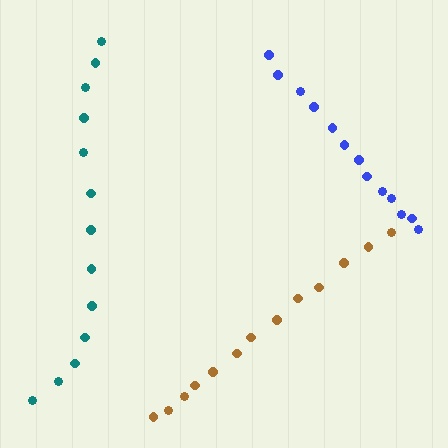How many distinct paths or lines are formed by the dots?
There are 3 distinct paths.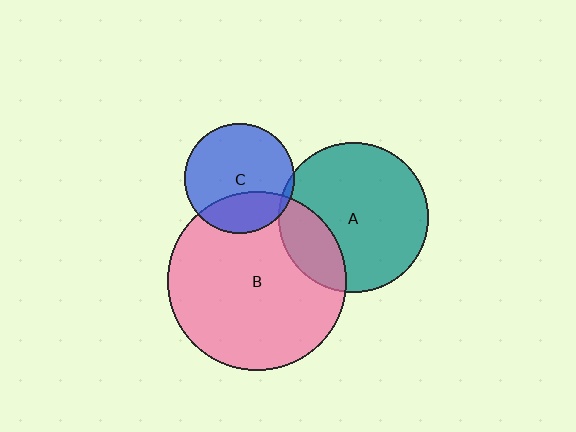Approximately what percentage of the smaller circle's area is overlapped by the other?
Approximately 20%.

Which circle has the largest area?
Circle B (pink).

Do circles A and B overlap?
Yes.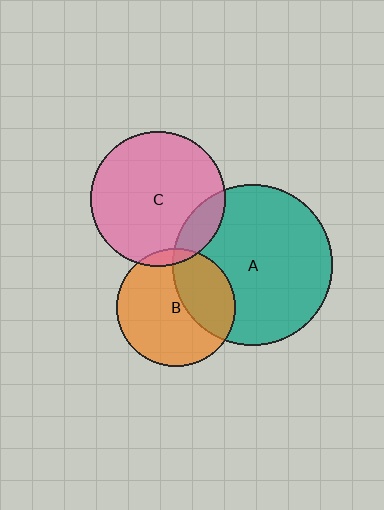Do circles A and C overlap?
Yes.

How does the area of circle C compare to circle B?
Approximately 1.3 times.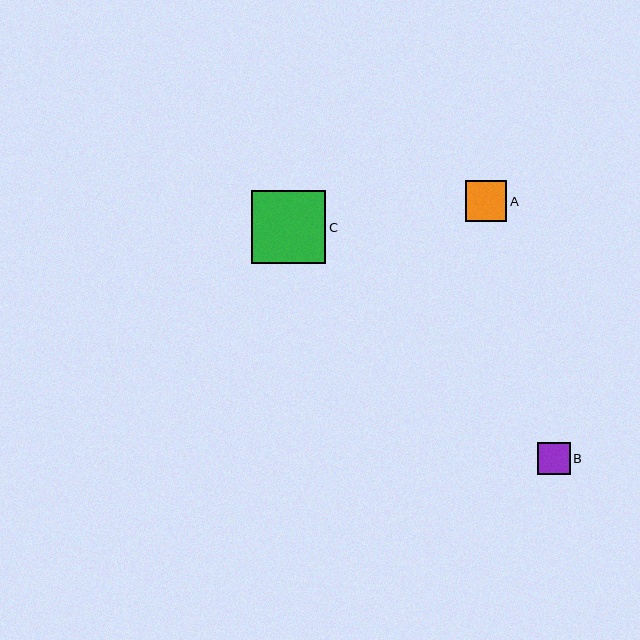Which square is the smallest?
Square B is the smallest with a size of approximately 33 pixels.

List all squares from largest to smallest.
From largest to smallest: C, A, B.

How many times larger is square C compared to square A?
Square C is approximately 1.8 times the size of square A.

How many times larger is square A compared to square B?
Square A is approximately 1.3 times the size of square B.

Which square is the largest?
Square C is the largest with a size of approximately 74 pixels.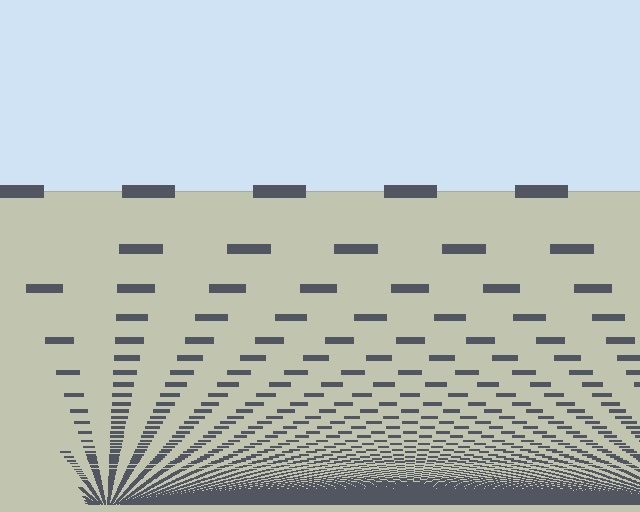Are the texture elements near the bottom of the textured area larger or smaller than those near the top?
Smaller. The gradient is inverted — elements near the bottom are smaller and denser.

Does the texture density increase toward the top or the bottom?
Density increases toward the bottom.